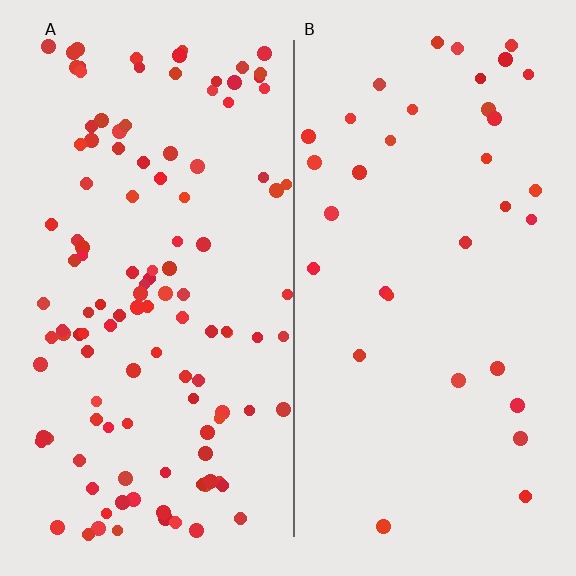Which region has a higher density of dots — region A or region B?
A (the left).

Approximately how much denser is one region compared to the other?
Approximately 3.4× — region A over region B.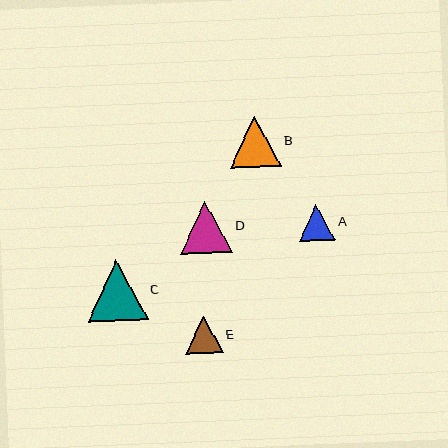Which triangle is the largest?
Triangle C is the largest with a size of approximately 60 pixels.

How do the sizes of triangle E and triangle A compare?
Triangle E and triangle A are approximately the same size.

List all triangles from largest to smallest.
From largest to smallest: C, D, B, E, A.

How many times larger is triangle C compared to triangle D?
Triangle C is approximately 1.2 times the size of triangle D.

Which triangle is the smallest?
Triangle A is the smallest with a size of approximately 36 pixels.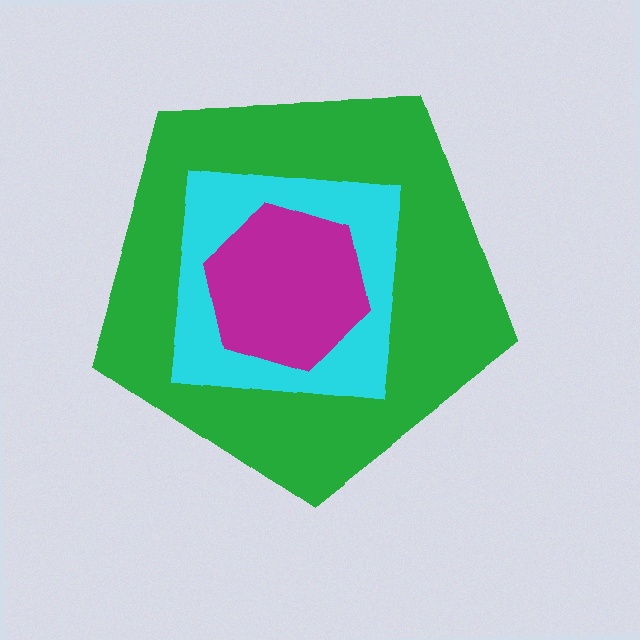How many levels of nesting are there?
3.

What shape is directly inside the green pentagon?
The cyan square.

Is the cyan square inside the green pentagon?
Yes.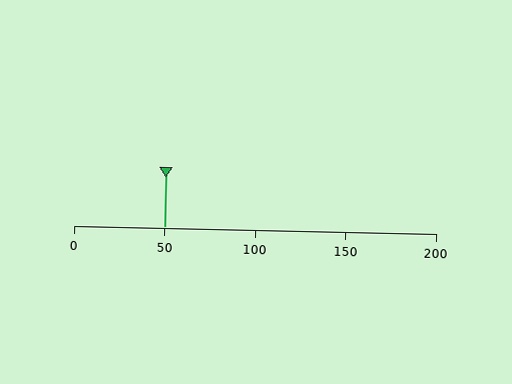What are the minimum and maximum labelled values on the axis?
The axis runs from 0 to 200.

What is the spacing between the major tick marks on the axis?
The major ticks are spaced 50 apart.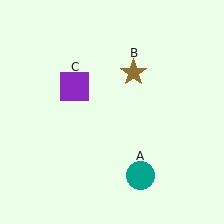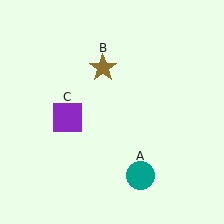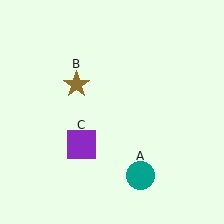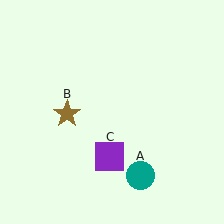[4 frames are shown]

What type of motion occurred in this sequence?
The brown star (object B), purple square (object C) rotated counterclockwise around the center of the scene.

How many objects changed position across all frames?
2 objects changed position: brown star (object B), purple square (object C).